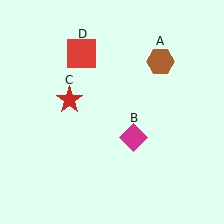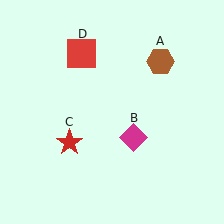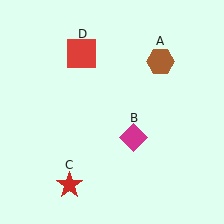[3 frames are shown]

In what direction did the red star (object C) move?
The red star (object C) moved down.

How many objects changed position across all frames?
1 object changed position: red star (object C).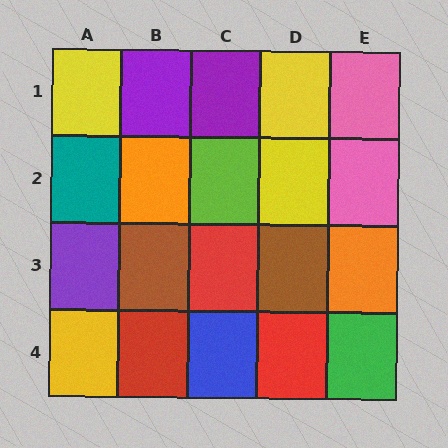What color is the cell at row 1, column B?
Purple.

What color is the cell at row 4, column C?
Blue.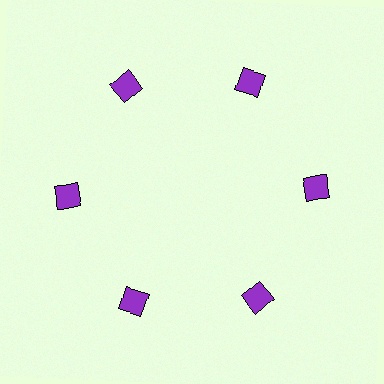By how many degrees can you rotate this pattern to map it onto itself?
The pattern maps onto itself every 60 degrees of rotation.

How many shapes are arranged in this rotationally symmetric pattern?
There are 6 shapes, arranged in 6 groups of 1.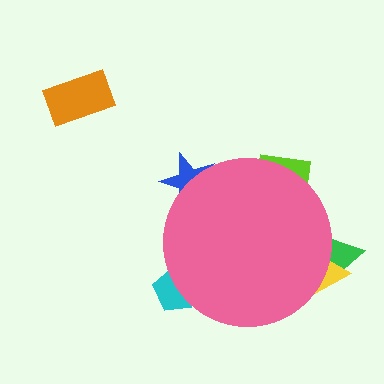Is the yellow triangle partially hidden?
Yes, the yellow triangle is partially hidden behind the pink circle.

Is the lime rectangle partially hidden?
Yes, the lime rectangle is partially hidden behind the pink circle.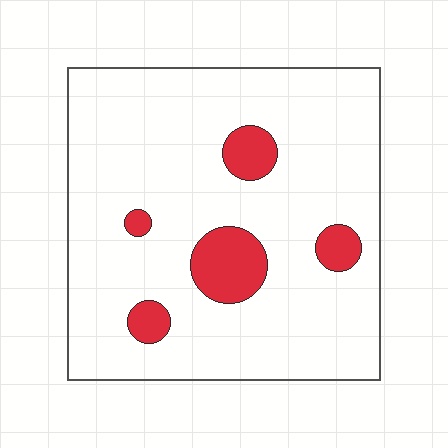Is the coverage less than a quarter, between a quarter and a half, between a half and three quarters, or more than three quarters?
Less than a quarter.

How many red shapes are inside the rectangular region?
5.